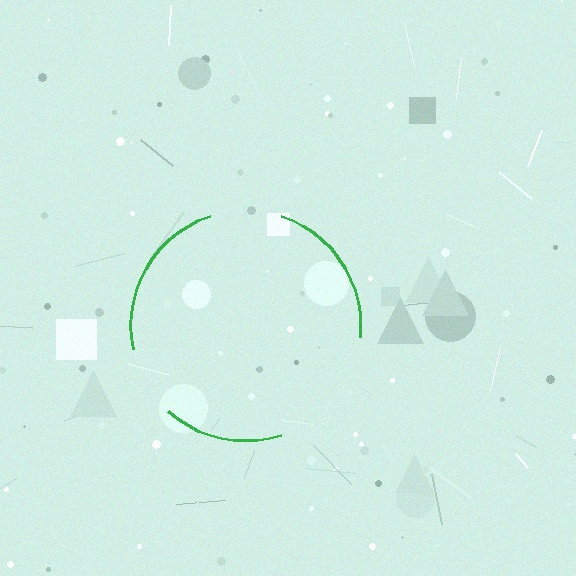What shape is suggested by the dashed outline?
The dashed outline suggests a circle.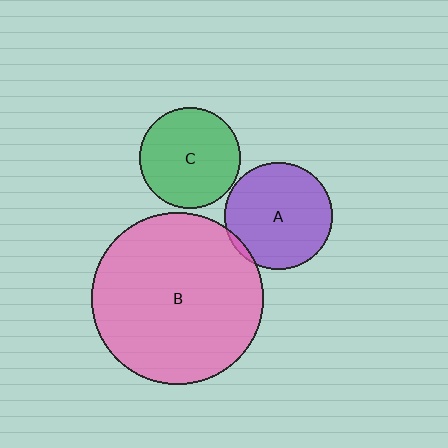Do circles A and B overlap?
Yes.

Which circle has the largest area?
Circle B (pink).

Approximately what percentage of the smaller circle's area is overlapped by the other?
Approximately 5%.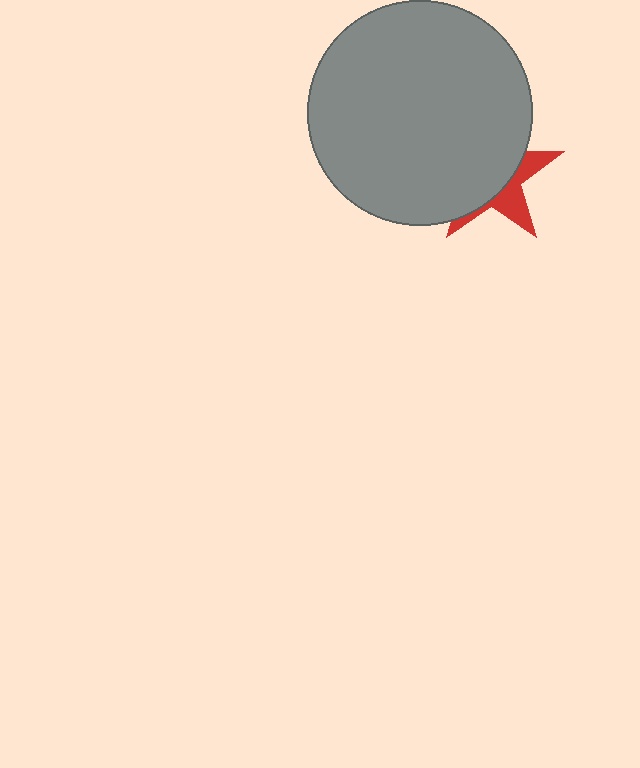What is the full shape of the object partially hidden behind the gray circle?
The partially hidden object is a red star.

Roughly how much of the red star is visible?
A small part of it is visible (roughly 34%).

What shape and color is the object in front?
The object in front is a gray circle.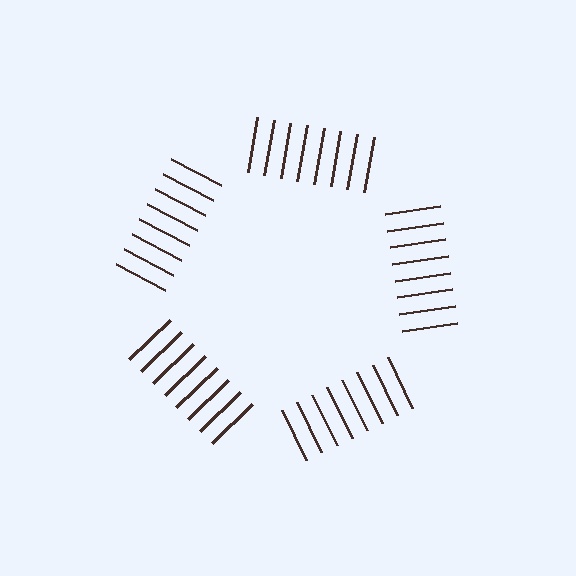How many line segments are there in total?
40 — 8 along each of the 5 edges.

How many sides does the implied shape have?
5 sides — the line-ends trace a pentagon.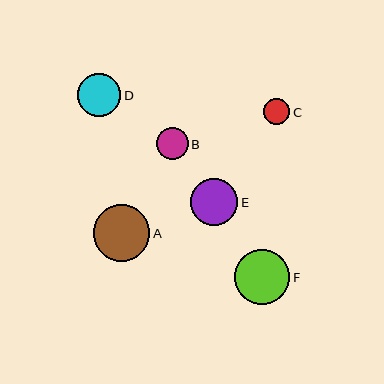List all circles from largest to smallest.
From largest to smallest: A, F, E, D, B, C.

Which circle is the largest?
Circle A is the largest with a size of approximately 56 pixels.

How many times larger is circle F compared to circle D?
Circle F is approximately 1.3 times the size of circle D.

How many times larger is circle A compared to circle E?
Circle A is approximately 1.2 times the size of circle E.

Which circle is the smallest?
Circle C is the smallest with a size of approximately 26 pixels.